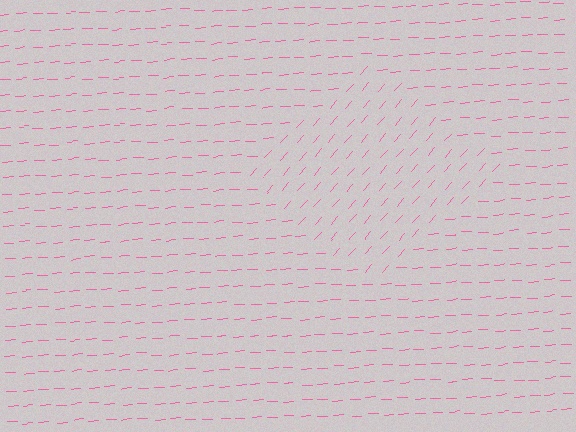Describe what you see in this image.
The image is filled with small pink line segments. A diamond region in the image has lines oriented differently from the surrounding lines, creating a visible texture boundary.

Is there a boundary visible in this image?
Yes, there is a texture boundary formed by a change in line orientation.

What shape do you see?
I see a diamond.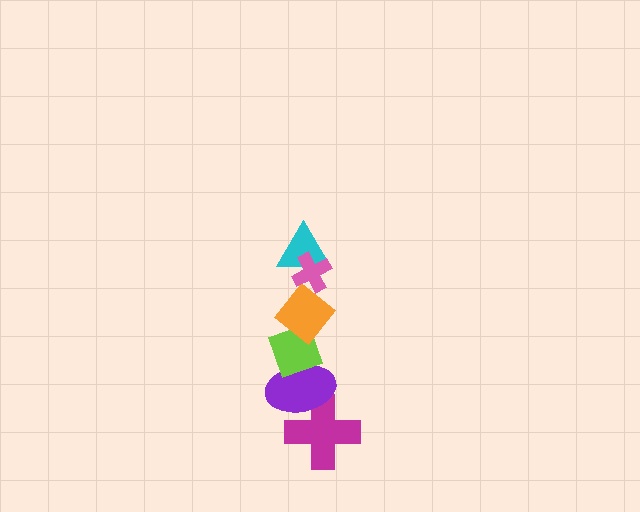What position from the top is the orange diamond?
The orange diamond is 3rd from the top.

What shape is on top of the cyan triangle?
The pink cross is on top of the cyan triangle.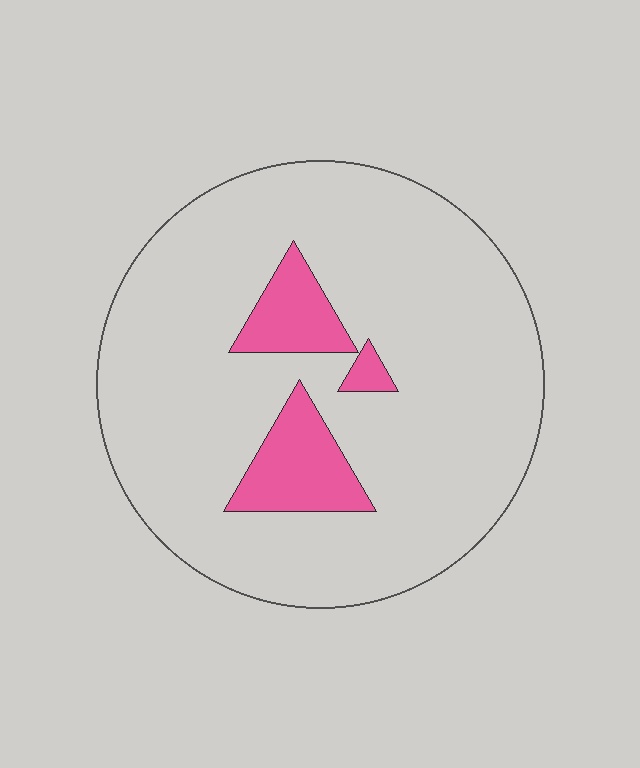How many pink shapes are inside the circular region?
3.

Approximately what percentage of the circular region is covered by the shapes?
Approximately 10%.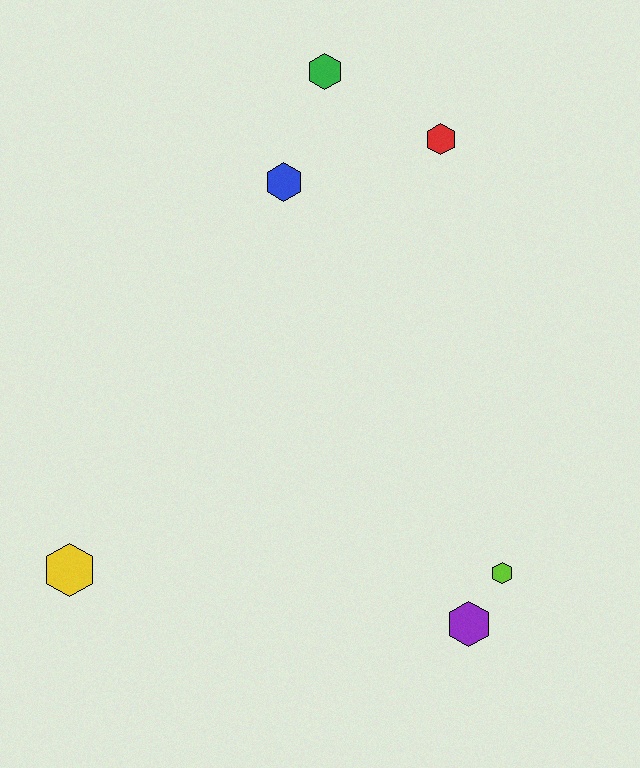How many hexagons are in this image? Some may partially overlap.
There are 6 hexagons.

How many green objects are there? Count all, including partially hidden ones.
There is 1 green object.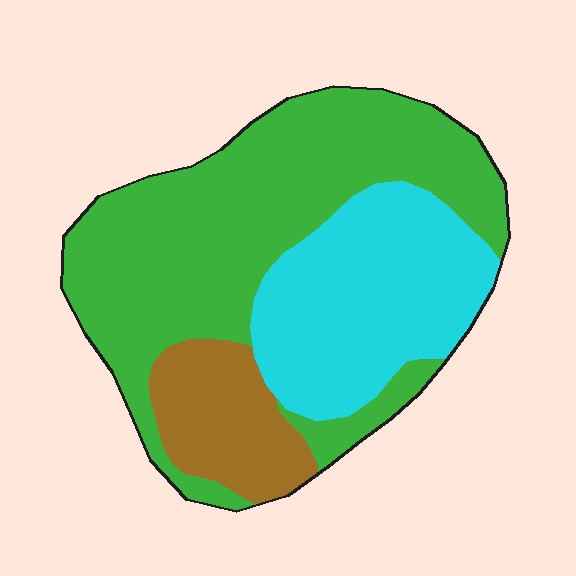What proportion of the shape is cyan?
Cyan covers around 30% of the shape.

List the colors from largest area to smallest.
From largest to smallest: green, cyan, brown.